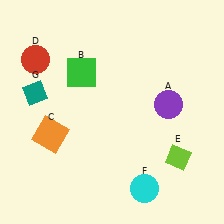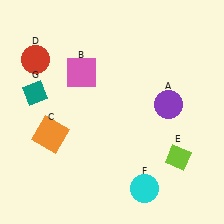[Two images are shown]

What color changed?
The square (B) changed from green in Image 1 to pink in Image 2.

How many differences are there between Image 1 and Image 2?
There is 1 difference between the two images.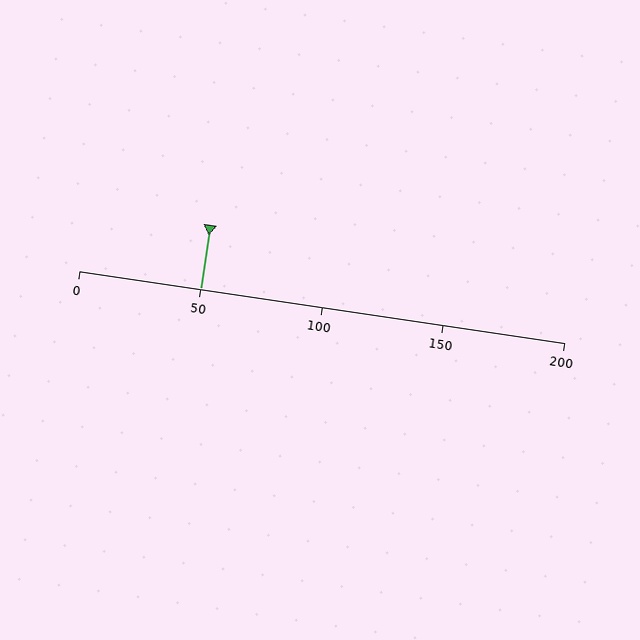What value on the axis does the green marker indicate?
The marker indicates approximately 50.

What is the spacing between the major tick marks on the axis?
The major ticks are spaced 50 apart.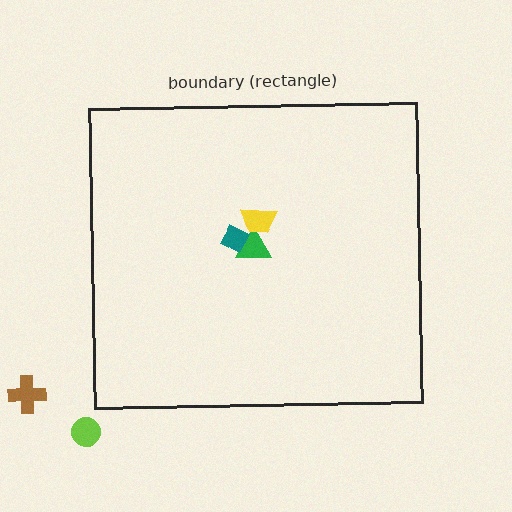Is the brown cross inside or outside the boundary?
Outside.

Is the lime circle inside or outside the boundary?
Outside.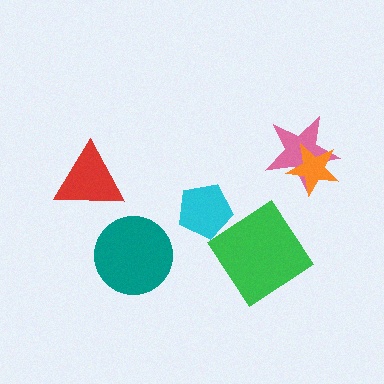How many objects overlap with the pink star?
1 object overlaps with the pink star.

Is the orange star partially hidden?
No, no other shape covers it.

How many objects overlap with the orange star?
1 object overlaps with the orange star.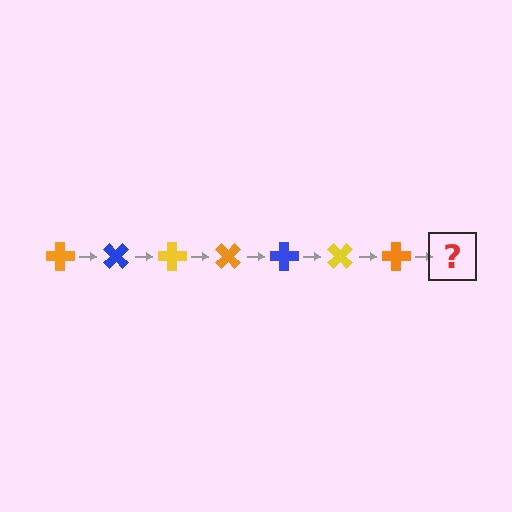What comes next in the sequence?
The next element should be a blue cross, rotated 315 degrees from the start.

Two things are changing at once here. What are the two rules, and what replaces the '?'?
The two rules are that it rotates 45 degrees each step and the color cycles through orange, blue, and yellow. The '?' should be a blue cross, rotated 315 degrees from the start.